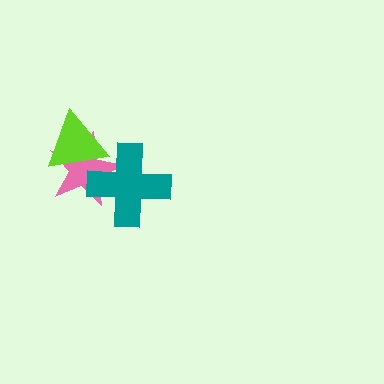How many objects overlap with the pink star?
2 objects overlap with the pink star.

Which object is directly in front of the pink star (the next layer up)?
The teal cross is directly in front of the pink star.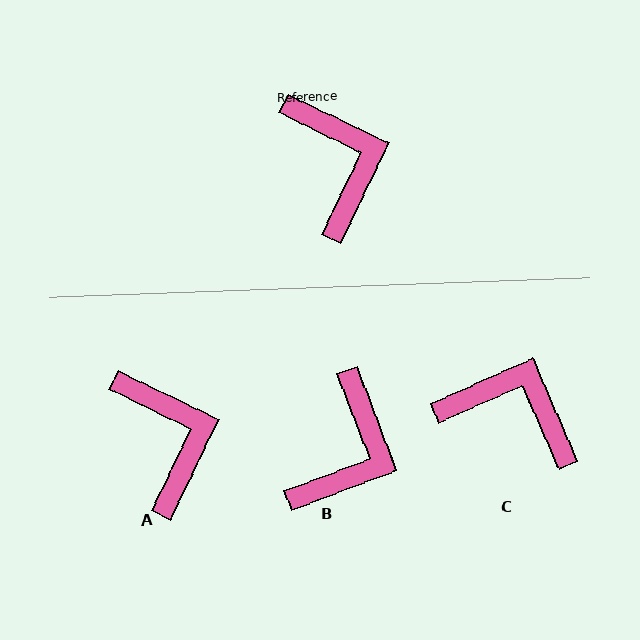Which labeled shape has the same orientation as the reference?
A.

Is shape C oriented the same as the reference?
No, it is off by about 49 degrees.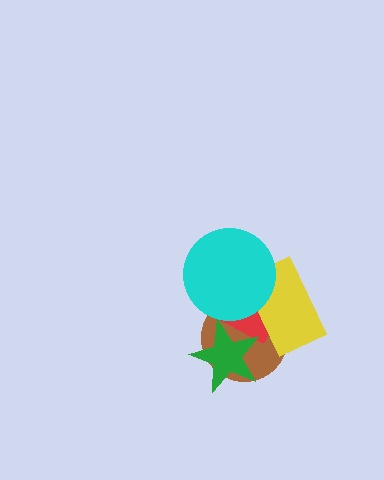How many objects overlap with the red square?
4 objects overlap with the red square.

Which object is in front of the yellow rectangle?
The cyan circle is in front of the yellow rectangle.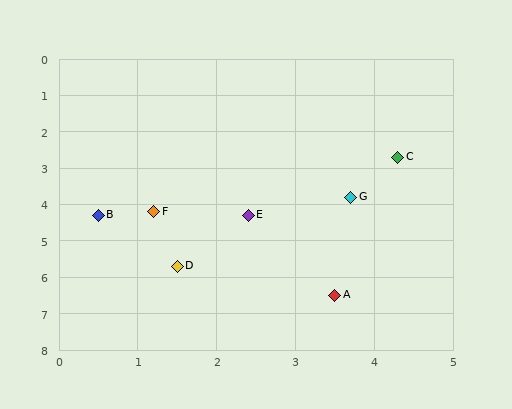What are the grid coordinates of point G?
Point G is at approximately (3.7, 3.8).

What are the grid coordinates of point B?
Point B is at approximately (0.5, 4.3).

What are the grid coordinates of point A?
Point A is at approximately (3.5, 6.5).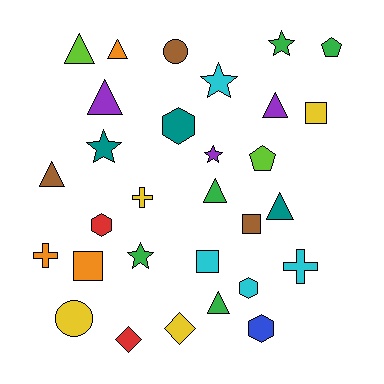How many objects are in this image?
There are 30 objects.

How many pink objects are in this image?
There are no pink objects.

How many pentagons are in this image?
There are 2 pentagons.